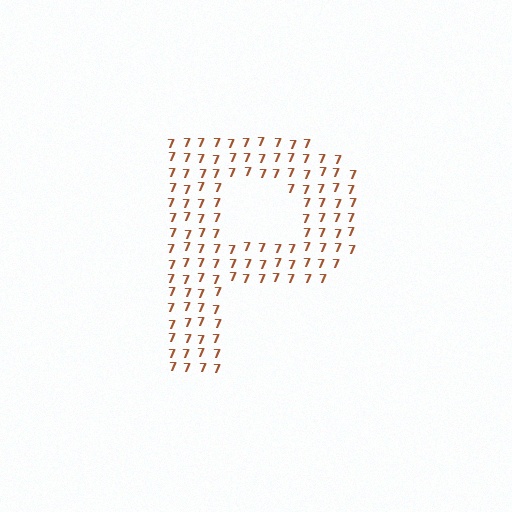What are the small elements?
The small elements are digit 7's.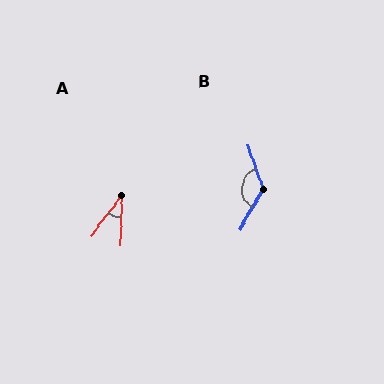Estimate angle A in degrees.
Approximately 36 degrees.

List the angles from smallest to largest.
A (36°), B (131°).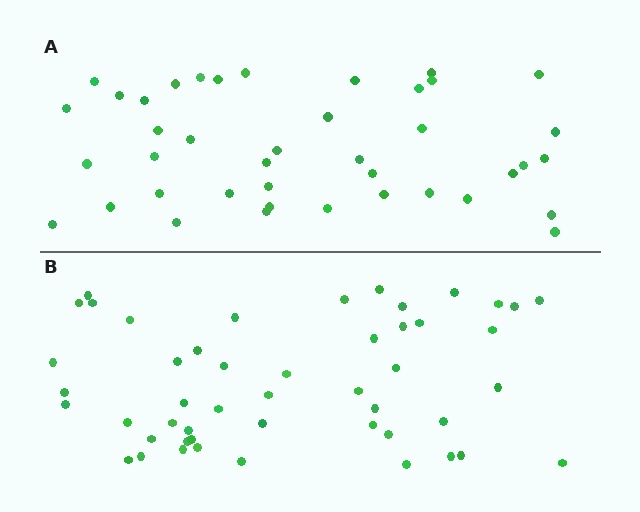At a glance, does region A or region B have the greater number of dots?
Region B (the bottom region) has more dots.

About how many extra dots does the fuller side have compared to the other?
Region B has roughly 8 or so more dots than region A.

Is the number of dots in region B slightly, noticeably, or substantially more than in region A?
Region B has only slightly more — the two regions are fairly close. The ratio is roughly 1.2 to 1.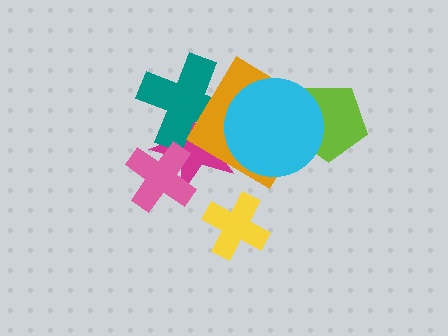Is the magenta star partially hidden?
Yes, it is partially covered by another shape.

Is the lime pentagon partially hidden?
Yes, it is partially covered by another shape.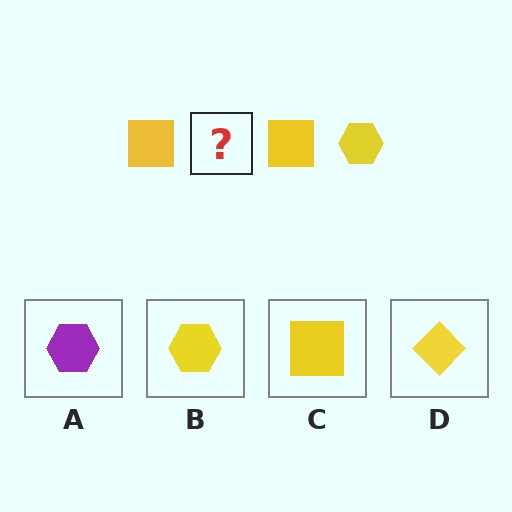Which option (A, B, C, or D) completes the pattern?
B.